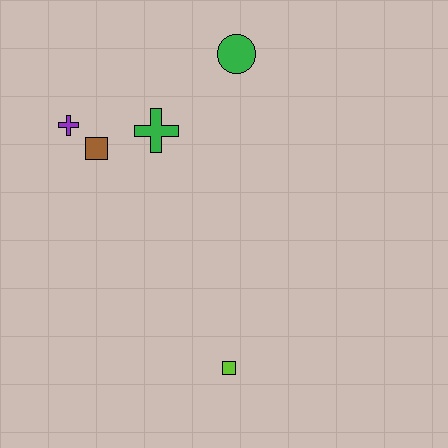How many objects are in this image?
There are 5 objects.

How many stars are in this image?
There are no stars.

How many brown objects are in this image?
There is 1 brown object.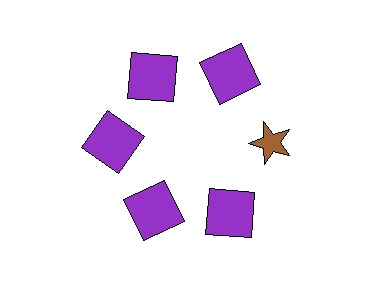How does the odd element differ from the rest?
It differs in both color (brown instead of purple) and shape (star instead of square).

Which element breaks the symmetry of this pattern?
The brown star at roughly the 3 o'clock position breaks the symmetry. All other shapes are purple squares.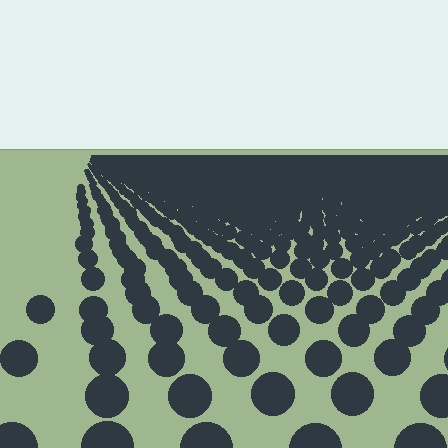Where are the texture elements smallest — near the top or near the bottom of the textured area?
Near the top.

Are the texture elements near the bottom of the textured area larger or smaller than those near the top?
Larger. Near the bottom, elements are closer to the viewer and appear at a bigger on-screen size.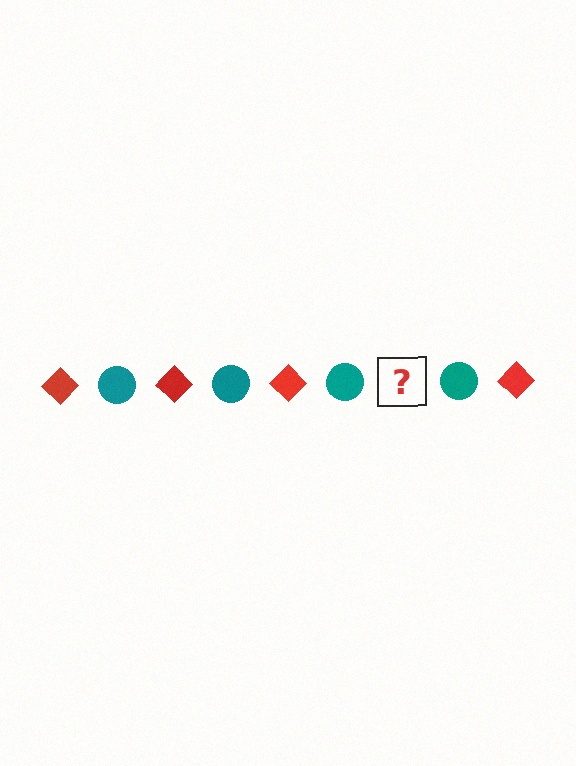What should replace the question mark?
The question mark should be replaced with a red diamond.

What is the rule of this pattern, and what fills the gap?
The rule is that the pattern alternates between red diamond and teal circle. The gap should be filled with a red diamond.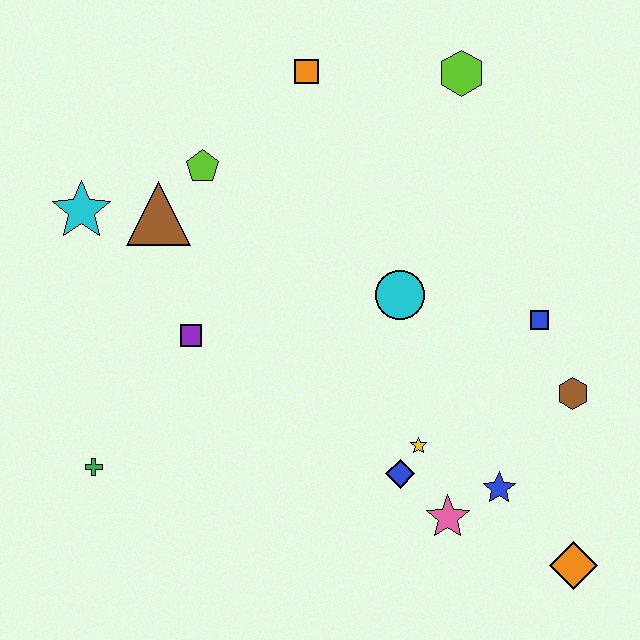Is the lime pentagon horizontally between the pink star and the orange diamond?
No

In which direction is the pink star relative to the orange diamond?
The pink star is to the left of the orange diamond.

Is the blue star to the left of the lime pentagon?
No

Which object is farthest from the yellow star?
The cyan star is farthest from the yellow star.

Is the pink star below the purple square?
Yes